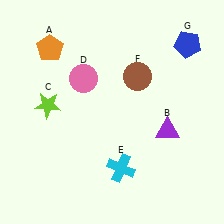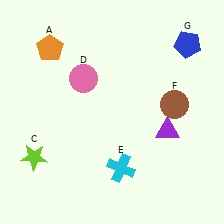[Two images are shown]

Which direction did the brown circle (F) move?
The brown circle (F) moved right.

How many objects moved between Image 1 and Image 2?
2 objects moved between the two images.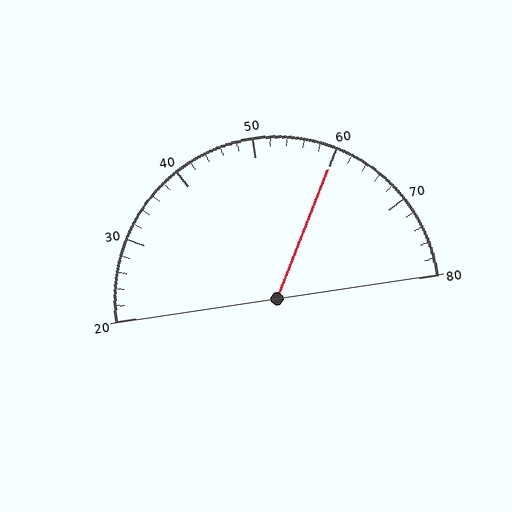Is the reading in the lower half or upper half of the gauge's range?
The reading is in the upper half of the range (20 to 80).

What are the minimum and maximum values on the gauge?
The gauge ranges from 20 to 80.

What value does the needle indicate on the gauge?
The needle indicates approximately 60.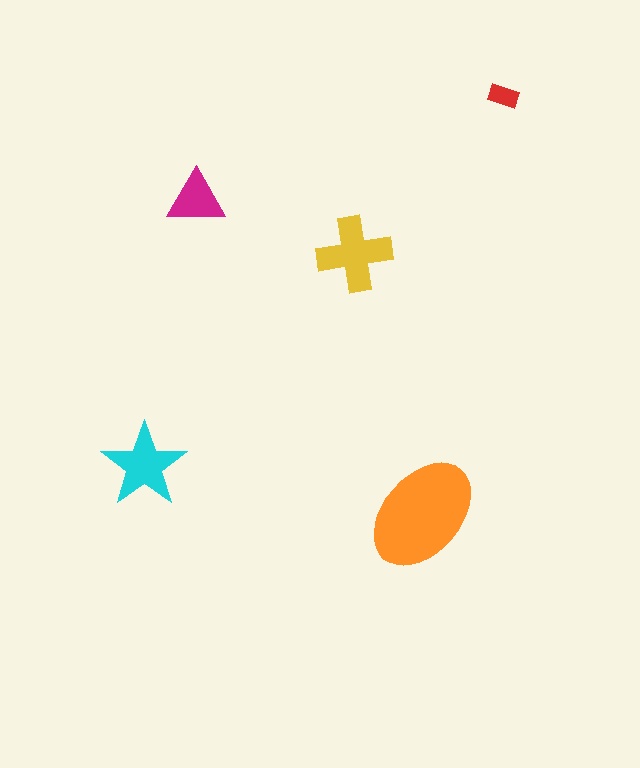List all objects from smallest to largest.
The red rectangle, the magenta triangle, the cyan star, the yellow cross, the orange ellipse.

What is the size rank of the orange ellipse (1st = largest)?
1st.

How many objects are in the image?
There are 5 objects in the image.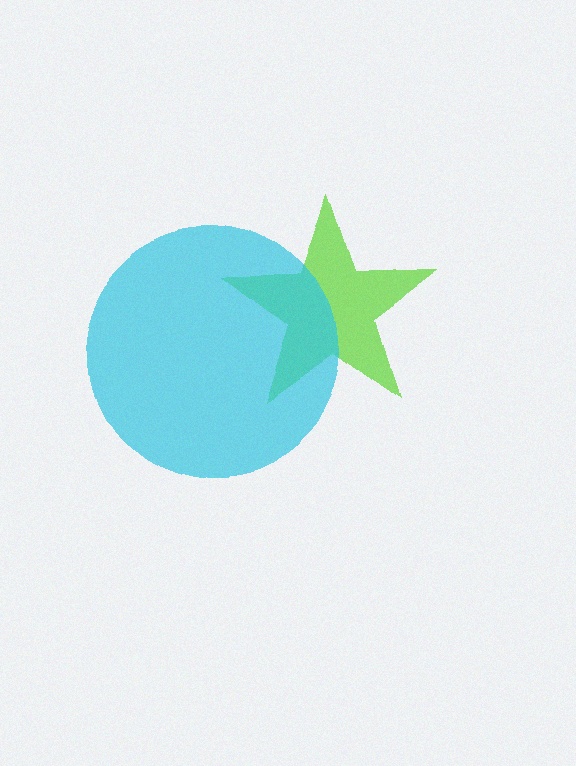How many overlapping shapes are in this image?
There are 2 overlapping shapes in the image.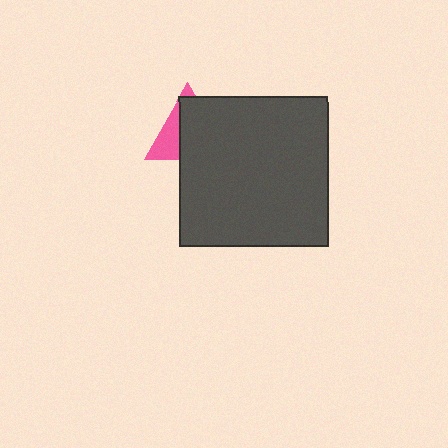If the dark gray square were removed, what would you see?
You would see the complete pink triangle.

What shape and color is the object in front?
The object in front is a dark gray square.